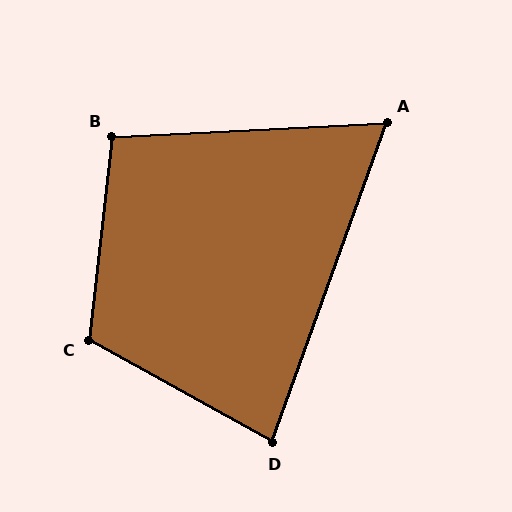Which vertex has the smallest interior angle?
A, at approximately 67 degrees.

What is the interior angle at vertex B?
Approximately 99 degrees (obtuse).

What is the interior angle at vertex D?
Approximately 81 degrees (acute).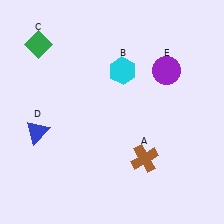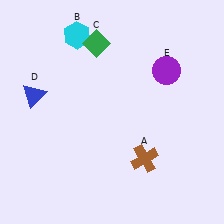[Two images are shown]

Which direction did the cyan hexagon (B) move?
The cyan hexagon (B) moved left.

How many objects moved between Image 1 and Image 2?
3 objects moved between the two images.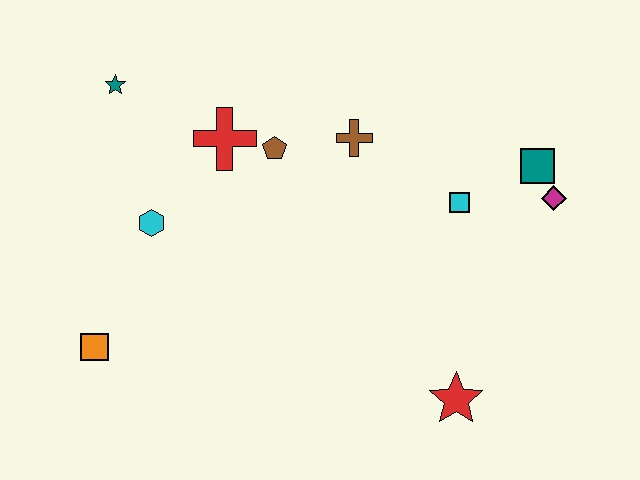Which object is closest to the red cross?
The brown pentagon is closest to the red cross.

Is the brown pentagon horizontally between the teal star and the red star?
Yes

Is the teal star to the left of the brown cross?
Yes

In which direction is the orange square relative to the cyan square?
The orange square is to the left of the cyan square.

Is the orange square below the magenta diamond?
Yes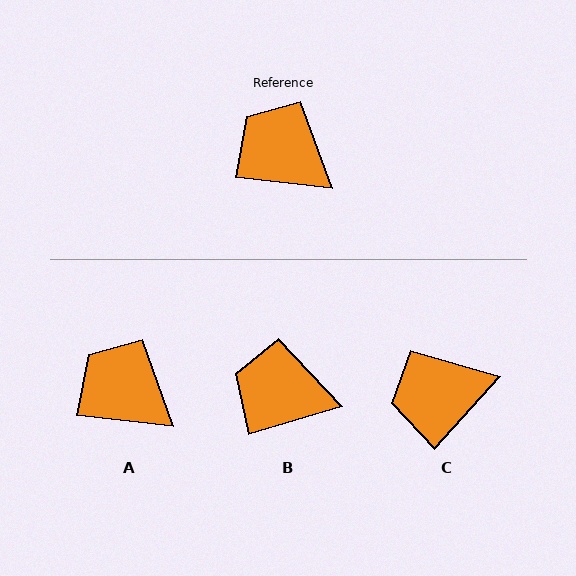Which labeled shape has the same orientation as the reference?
A.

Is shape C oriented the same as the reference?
No, it is off by about 54 degrees.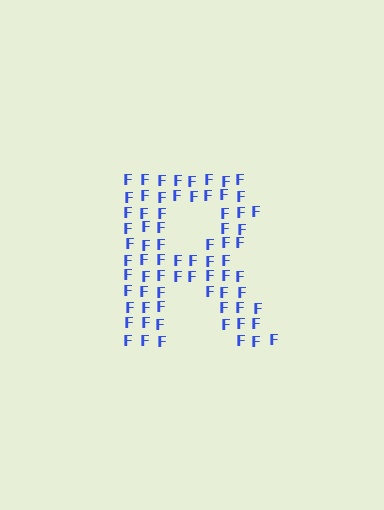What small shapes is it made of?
It is made of small letter F's.